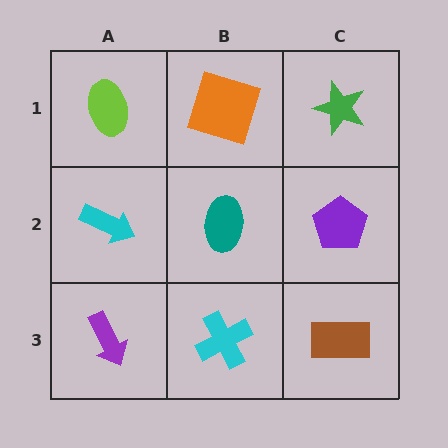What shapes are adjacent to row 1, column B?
A teal ellipse (row 2, column B), a lime ellipse (row 1, column A), a green star (row 1, column C).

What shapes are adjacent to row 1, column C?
A purple pentagon (row 2, column C), an orange square (row 1, column B).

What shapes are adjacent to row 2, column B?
An orange square (row 1, column B), a cyan cross (row 3, column B), a cyan arrow (row 2, column A), a purple pentagon (row 2, column C).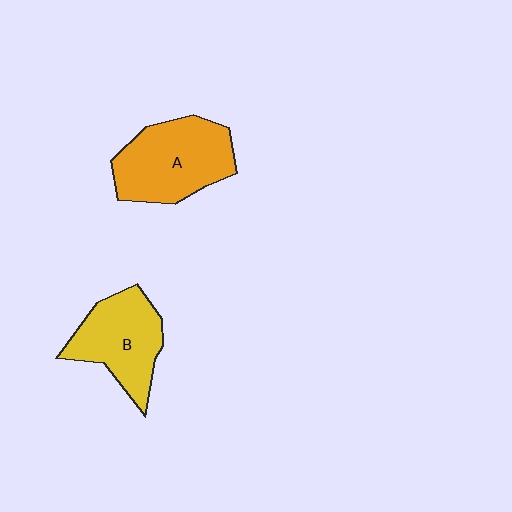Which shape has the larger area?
Shape A (orange).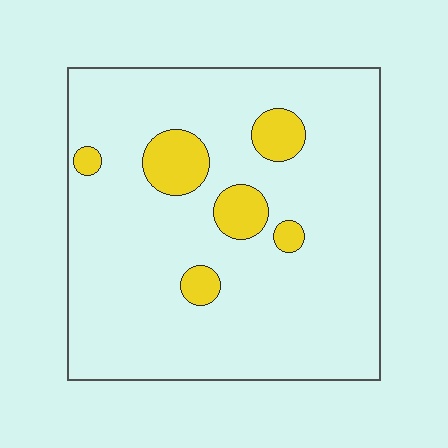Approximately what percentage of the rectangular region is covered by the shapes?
Approximately 10%.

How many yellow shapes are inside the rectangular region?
6.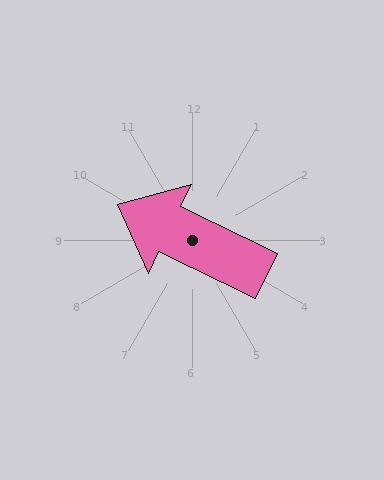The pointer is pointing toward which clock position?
Roughly 10 o'clock.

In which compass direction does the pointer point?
Northwest.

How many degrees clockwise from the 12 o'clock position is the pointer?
Approximately 296 degrees.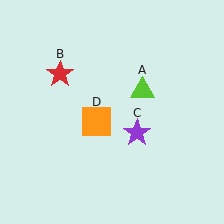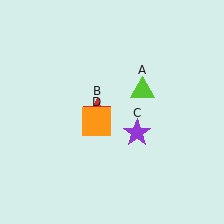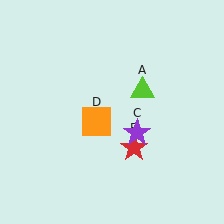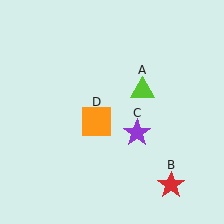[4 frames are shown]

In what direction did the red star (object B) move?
The red star (object B) moved down and to the right.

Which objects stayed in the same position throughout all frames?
Lime triangle (object A) and purple star (object C) and orange square (object D) remained stationary.